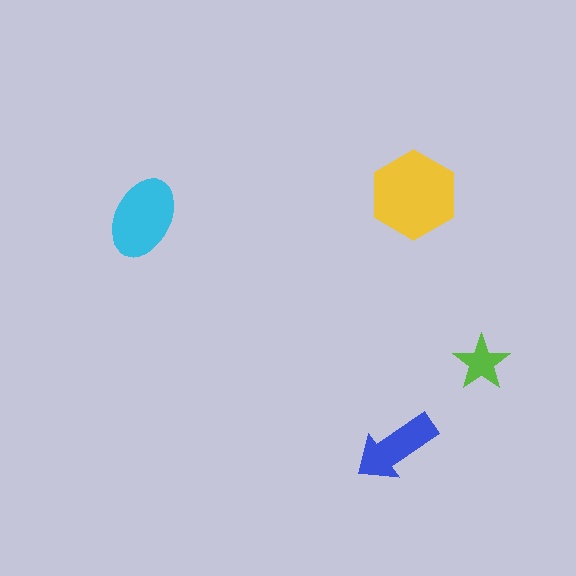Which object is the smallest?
The lime star.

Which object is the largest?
The yellow hexagon.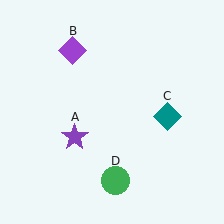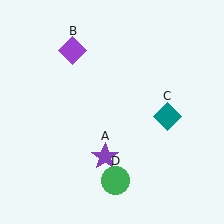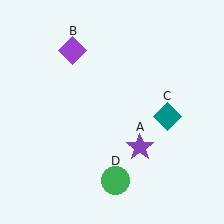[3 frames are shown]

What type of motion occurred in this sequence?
The purple star (object A) rotated counterclockwise around the center of the scene.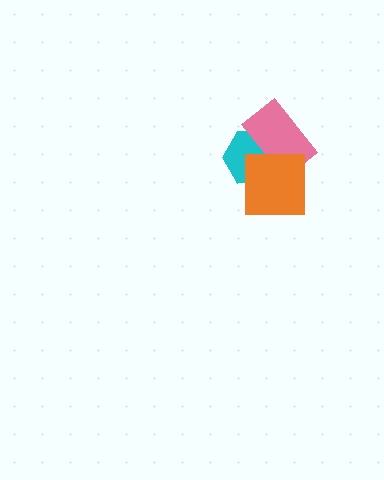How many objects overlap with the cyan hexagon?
2 objects overlap with the cyan hexagon.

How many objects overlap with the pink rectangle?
2 objects overlap with the pink rectangle.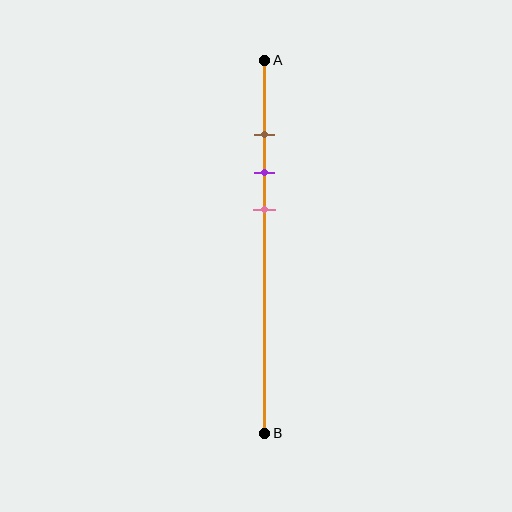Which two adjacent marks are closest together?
The brown and purple marks are the closest adjacent pair.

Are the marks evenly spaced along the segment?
Yes, the marks are approximately evenly spaced.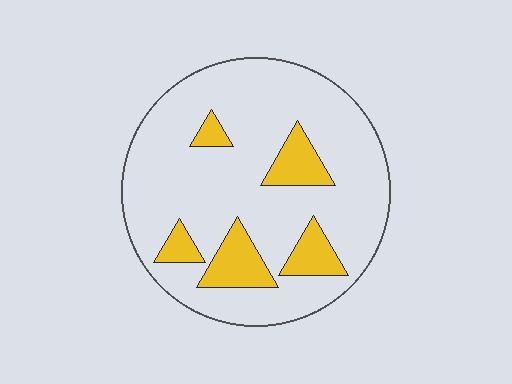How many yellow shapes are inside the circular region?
5.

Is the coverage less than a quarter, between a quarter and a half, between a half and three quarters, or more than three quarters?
Less than a quarter.